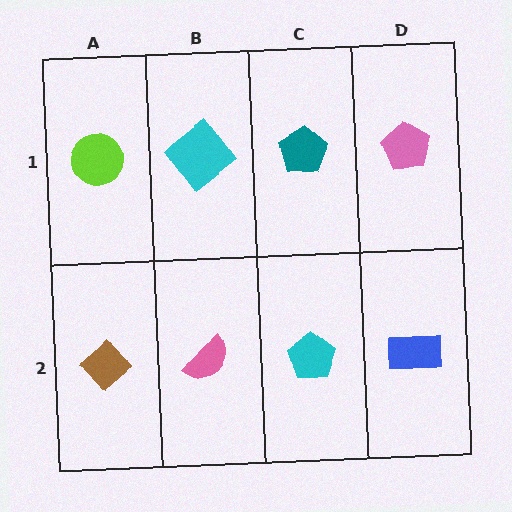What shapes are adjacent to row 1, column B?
A pink semicircle (row 2, column B), a lime circle (row 1, column A), a teal pentagon (row 1, column C).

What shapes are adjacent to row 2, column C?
A teal pentagon (row 1, column C), a pink semicircle (row 2, column B), a blue rectangle (row 2, column D).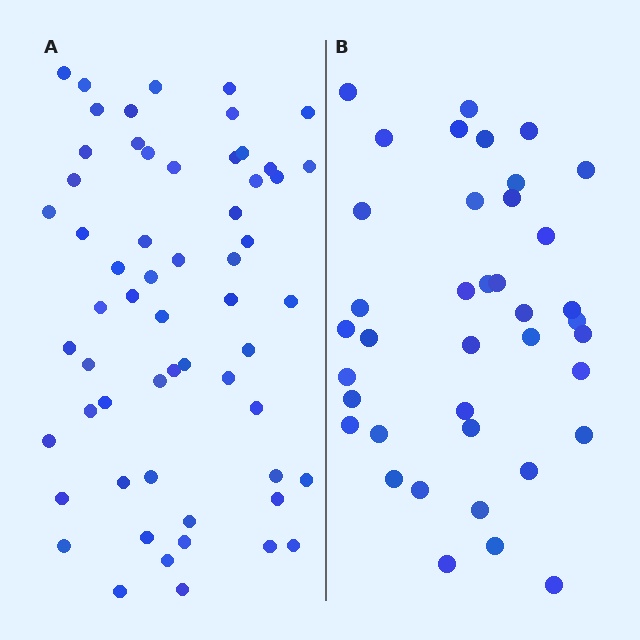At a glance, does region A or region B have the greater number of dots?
Region A (the left region) has more dots.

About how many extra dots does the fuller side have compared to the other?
Region A has approximately 20 more dots than region B.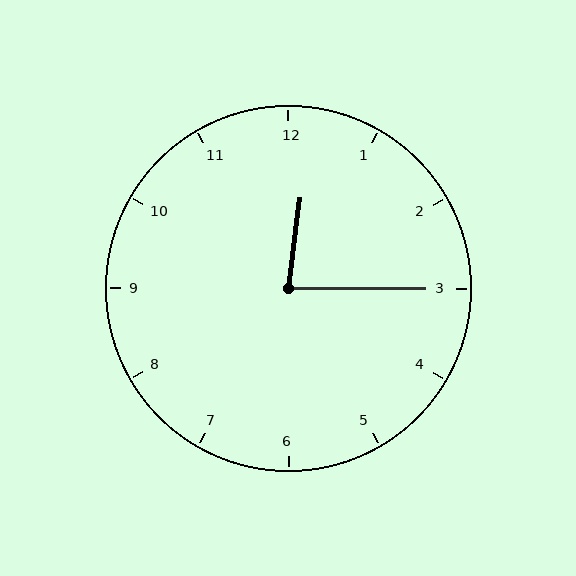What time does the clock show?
12:15.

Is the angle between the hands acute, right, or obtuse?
It is acute.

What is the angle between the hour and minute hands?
Approximately 82 degrees.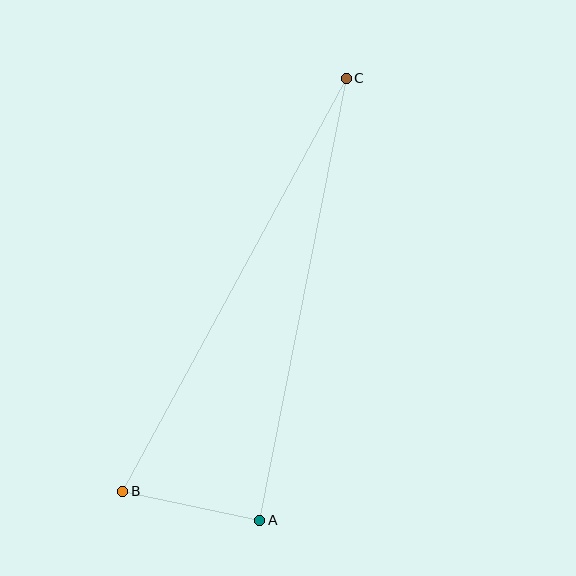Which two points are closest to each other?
Points A and B are closest to each other.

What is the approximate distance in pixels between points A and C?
The distance between A and C is approximately 450 pixels.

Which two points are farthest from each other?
Points B and C are farthest from each other.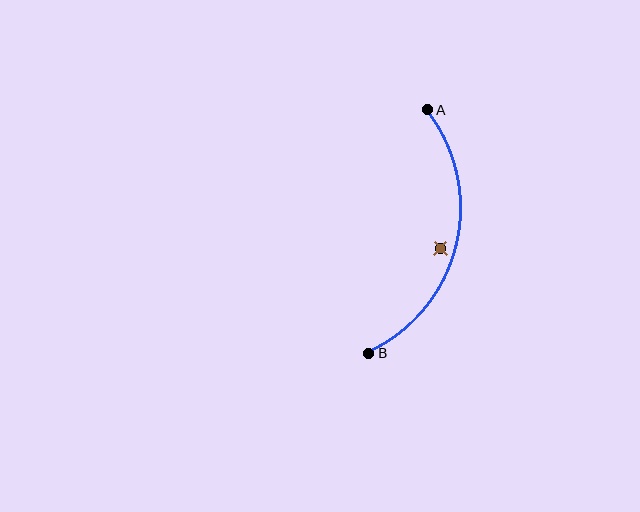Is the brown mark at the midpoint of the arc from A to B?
No — the brown mark does not lie on the arc at all. It sits slightly inside the curve.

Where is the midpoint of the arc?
The arc midpoint is the point on the curve farthest from the straight line joining A and B. It sits to the right of that line.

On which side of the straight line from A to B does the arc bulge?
The arc bulges to the right of the straight line connecting A and B.